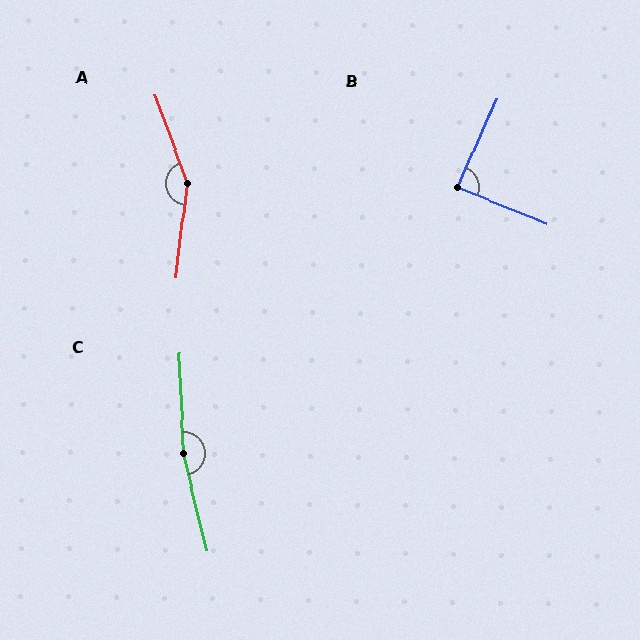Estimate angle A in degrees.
Approximately 153 degrees.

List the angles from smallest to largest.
B (88°), A (153°), C (169°).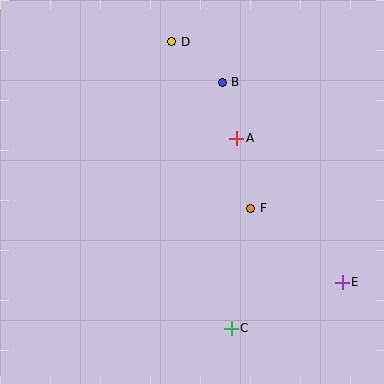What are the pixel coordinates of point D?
Point D is at (172, 42).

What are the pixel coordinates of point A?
Point A is at (237, 138).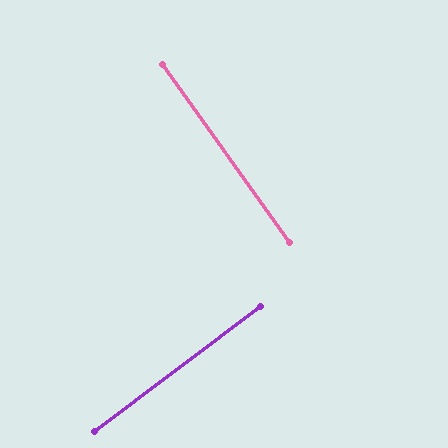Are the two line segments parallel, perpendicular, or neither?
Perpendicular — they meet at approximately 89°.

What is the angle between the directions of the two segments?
Approximately 89 degrees.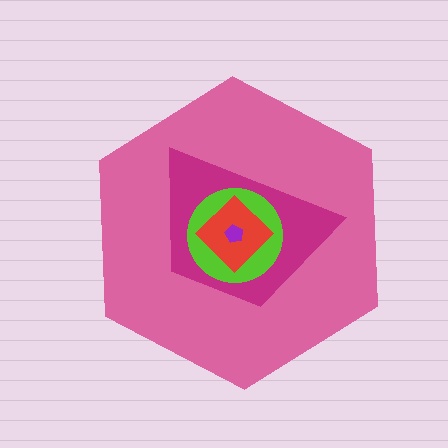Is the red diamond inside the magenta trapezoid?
Yes.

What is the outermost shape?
The pink hexagon.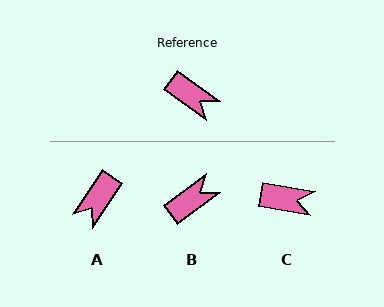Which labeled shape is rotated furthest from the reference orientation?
A, about 88 degrees away.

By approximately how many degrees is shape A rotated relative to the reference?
Approximately 88 degrees clockwise.